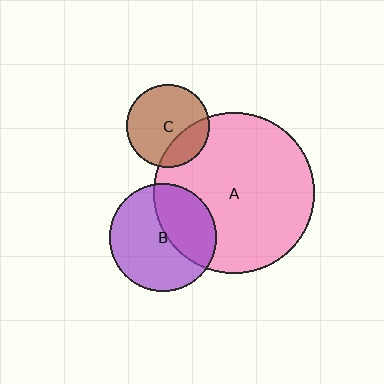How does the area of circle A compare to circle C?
Approximately 3.8 times.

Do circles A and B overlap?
Yes.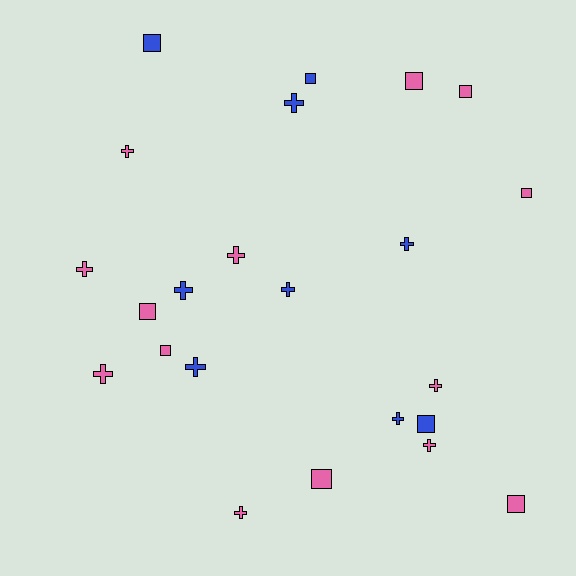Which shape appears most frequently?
Cross, with 13 objects.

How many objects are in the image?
There are 23 objects.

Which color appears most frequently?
Pink, with 14 objects.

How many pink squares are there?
There are 7 pink squares.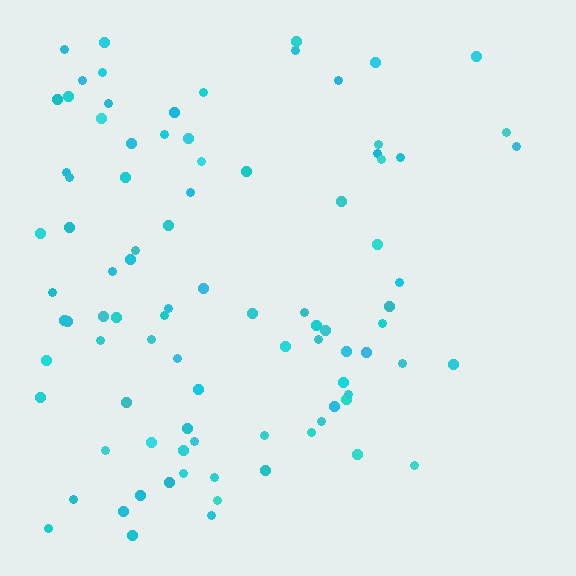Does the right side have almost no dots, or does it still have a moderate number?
Still a moderate number, just noticeably fewer than the left.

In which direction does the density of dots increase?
From right to left, with the left side densest.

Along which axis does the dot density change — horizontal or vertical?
Horizontal.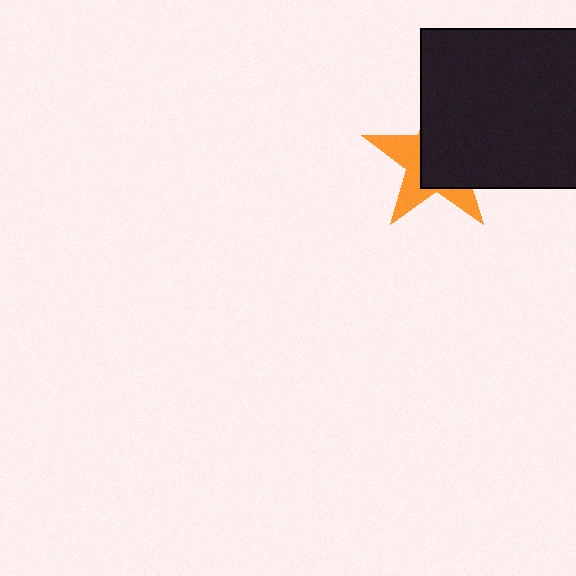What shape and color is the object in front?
The object in front is a black square.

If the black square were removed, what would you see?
You would see the complete orange star.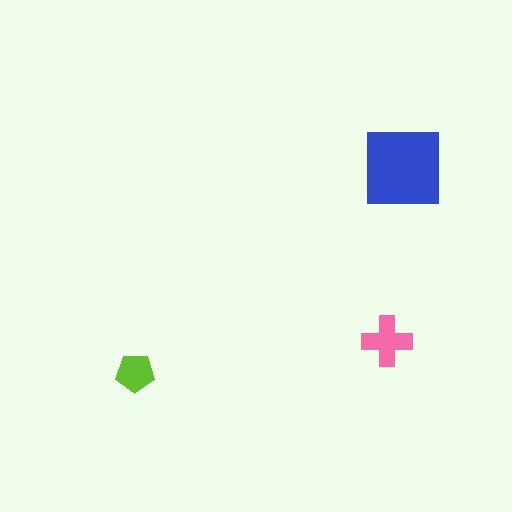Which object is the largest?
The blue square.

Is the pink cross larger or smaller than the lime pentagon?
Larger.